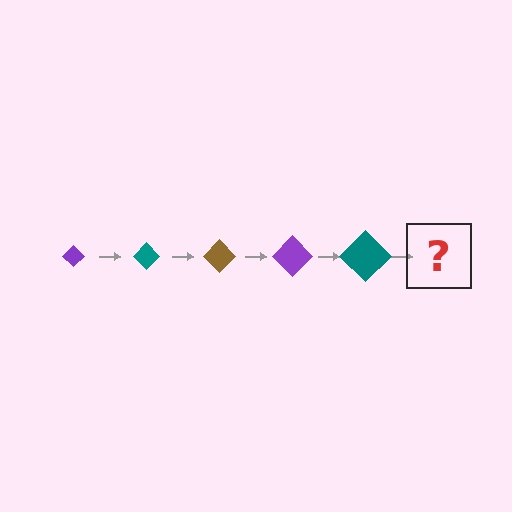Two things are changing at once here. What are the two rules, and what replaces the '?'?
The two rules are that the diamond grows larger each step and the color cycles through purple, teal, and brown. The '?' should be a brown diamond, larger than the previous one.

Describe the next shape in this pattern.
It should be a brown diamond, larger than the previous one.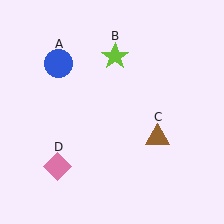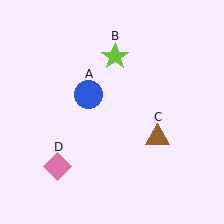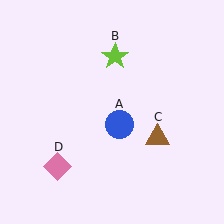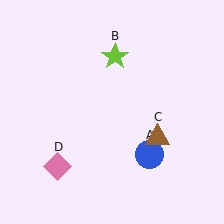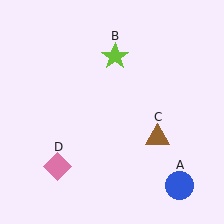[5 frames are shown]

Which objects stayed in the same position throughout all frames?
Lime star (object B) and brown triangle (object C) and pink diamond (object D) remained stationary.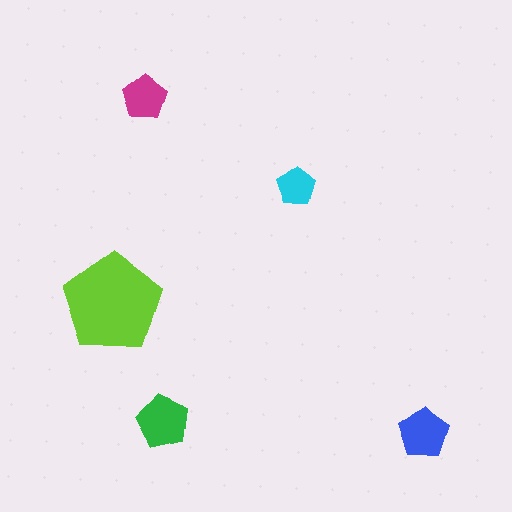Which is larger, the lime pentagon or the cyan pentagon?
The lime one.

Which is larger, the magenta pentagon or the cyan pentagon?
The magenta one.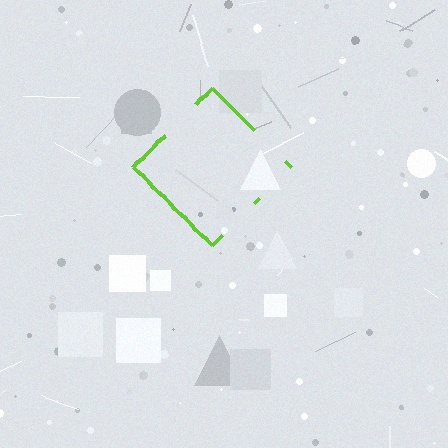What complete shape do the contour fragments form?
The contour fragments form a diamond.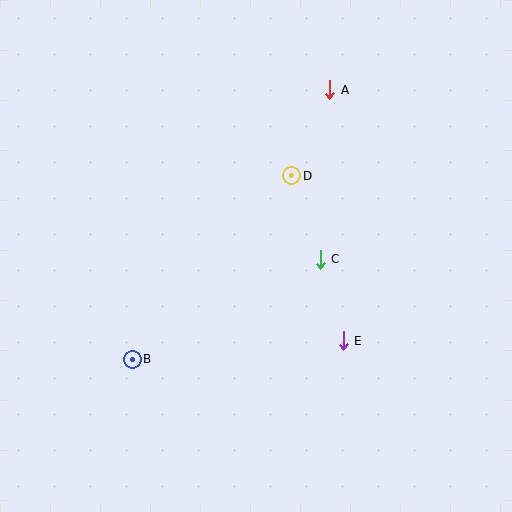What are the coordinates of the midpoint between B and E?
The midpoint between B and E is at (238, 350).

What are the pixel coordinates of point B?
Point B is at (132, 359).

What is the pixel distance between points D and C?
The distance between D and C is 88 pixels.